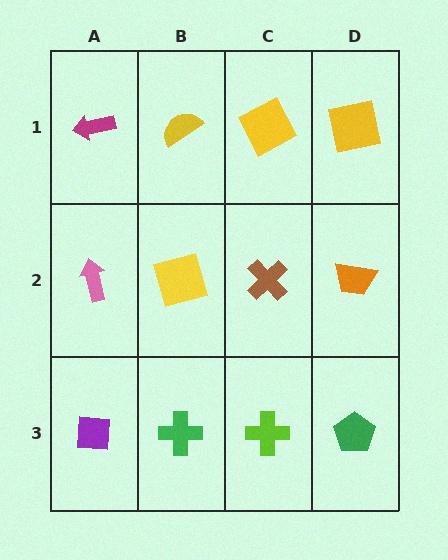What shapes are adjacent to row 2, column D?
A yellow square (row 1, column D), a green pentagon (row 3, column D), a brown cross (row 2, column C).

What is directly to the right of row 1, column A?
A yellow semicircle.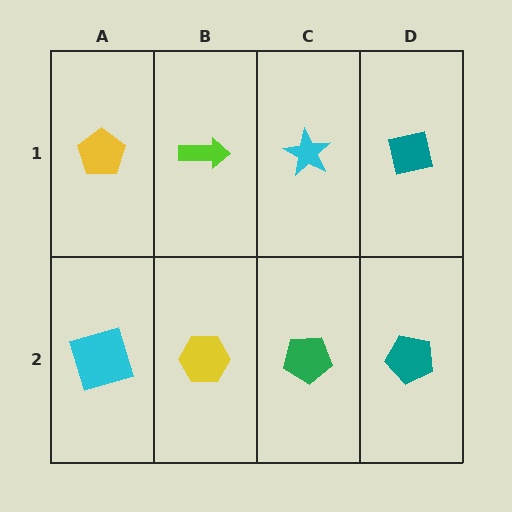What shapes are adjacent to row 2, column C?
A cyan star (row 1, column C), a yellow hexagon (row 2, column B), a teal pentagon (row 2, column D).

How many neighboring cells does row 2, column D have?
2.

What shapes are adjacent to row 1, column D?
A teal pentagon (row 2, column D), a cyan star (row 1, column C).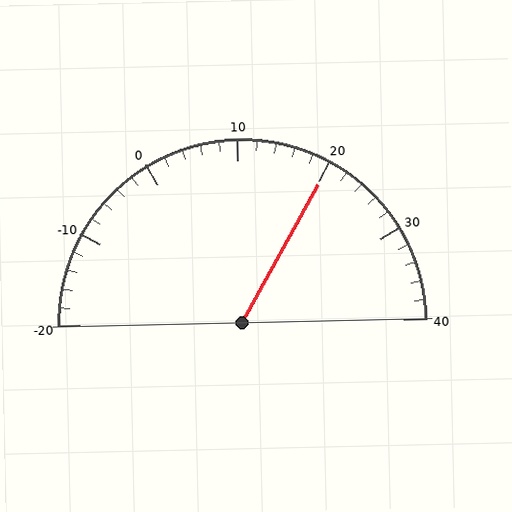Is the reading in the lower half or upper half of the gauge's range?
The reading is in the upper half of the range (-20 to 40).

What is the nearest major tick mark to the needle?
The nearest major tick mark is 20.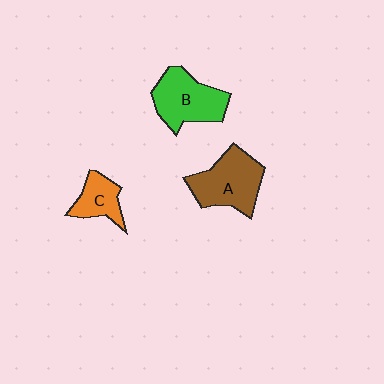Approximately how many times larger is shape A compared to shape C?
Approximately 1.8 times.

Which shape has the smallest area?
Shape C (orange).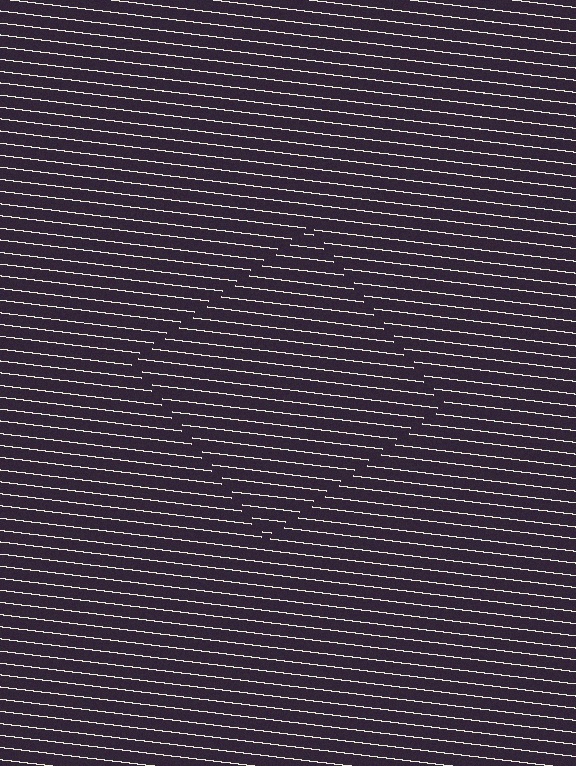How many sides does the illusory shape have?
4 sides — the line-ends trace a square.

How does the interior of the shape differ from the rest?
The interior of the shape contains the same grating, shifted by half a period — the contour is defined by the phase discontinuity where line-ends from the inner and outer gratings abut.